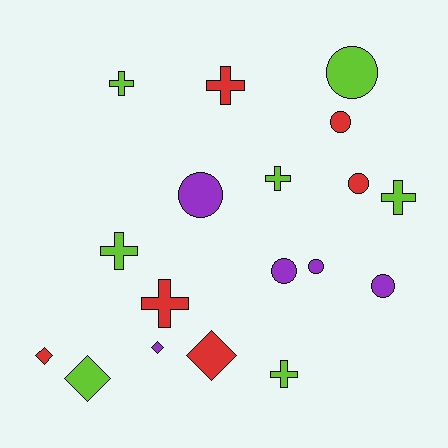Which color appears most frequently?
Lime, with 7 objects.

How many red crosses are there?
There are 2 red crosses.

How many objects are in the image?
There are 18 objects.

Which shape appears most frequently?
Cross, with 7 objects.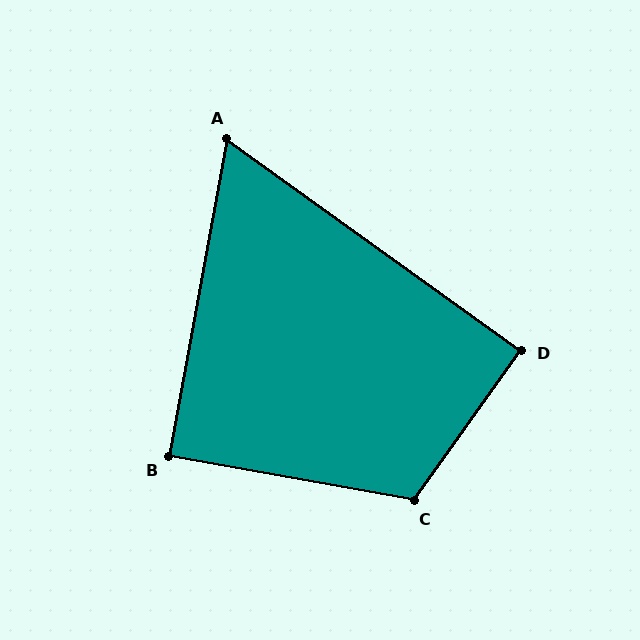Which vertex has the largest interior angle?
C, at approximately 115 degrees.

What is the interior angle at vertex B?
Approximately 90 degrees (approximately right).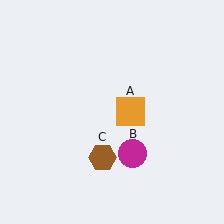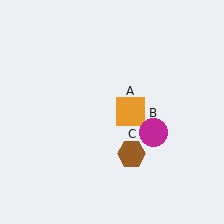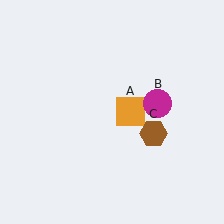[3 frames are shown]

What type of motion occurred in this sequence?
The magenta circle (object B), brown hexagon (object C) rotated counterclockwise around the center of the scene.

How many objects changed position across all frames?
2 objects changed position: magenta circle (object B), brown hexagon (object C).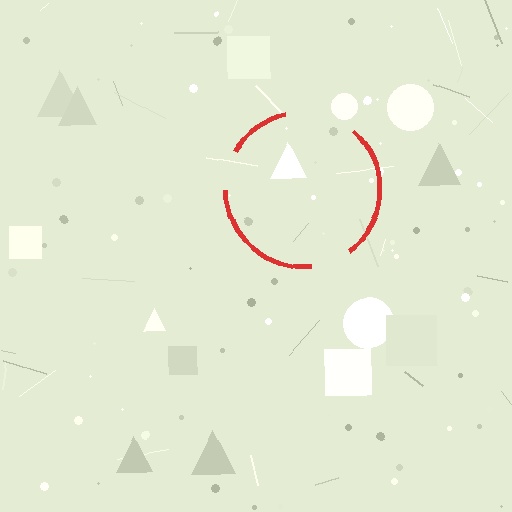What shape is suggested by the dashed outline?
The dashed outline suggests a circle.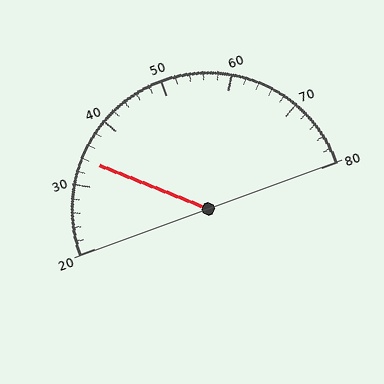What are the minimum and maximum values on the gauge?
The gauge ranges from 20 to 80.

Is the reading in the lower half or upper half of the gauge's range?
The reading is in the lower half of the range (20 to 80).